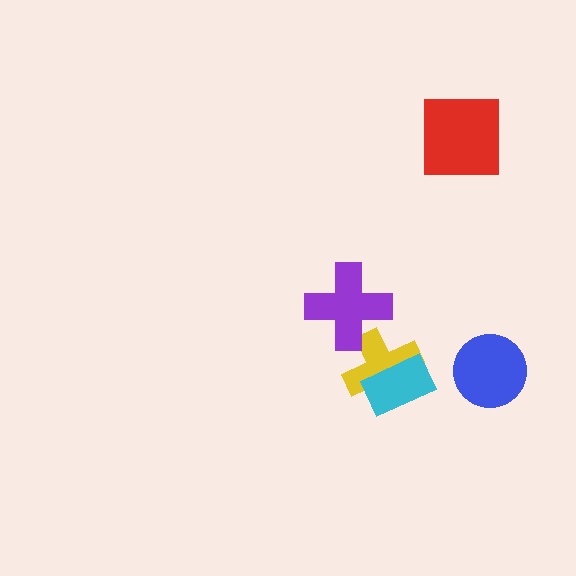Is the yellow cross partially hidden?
Yes, it is partially covered by another shape.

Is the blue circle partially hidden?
No, no other shape covers it.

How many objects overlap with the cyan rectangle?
1 object overlaps with the cyan rectangle.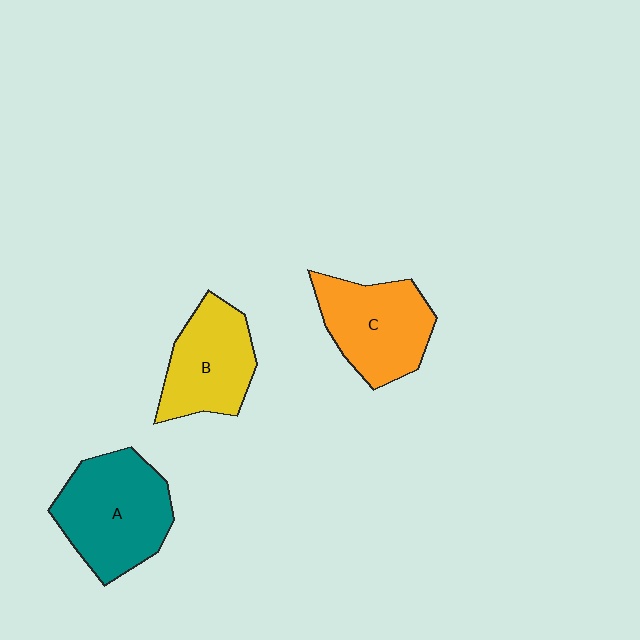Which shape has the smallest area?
Shape B (yellow).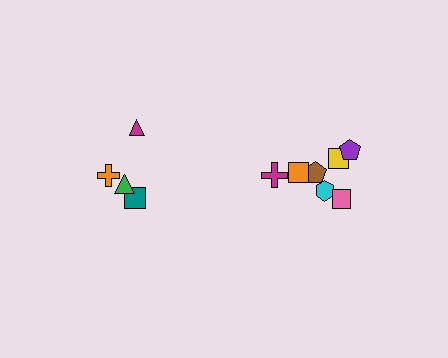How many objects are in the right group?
There are 7 objects.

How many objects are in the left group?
There are 4 objects.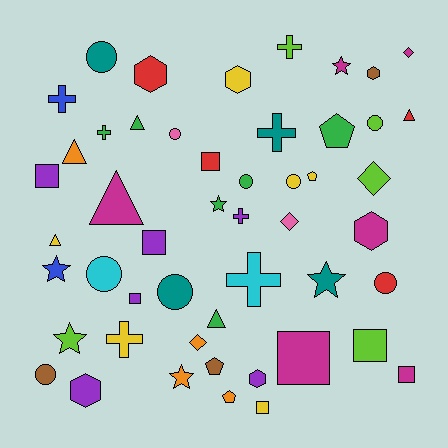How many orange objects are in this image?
There are 4 orange objects.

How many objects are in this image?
There are 50 objects.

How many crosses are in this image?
There are 7 crosses.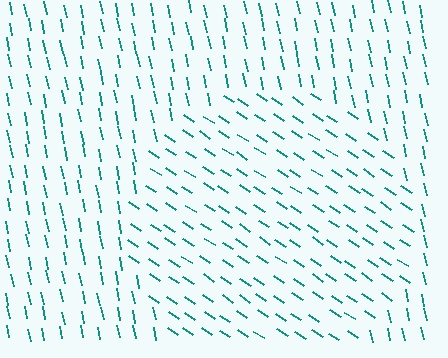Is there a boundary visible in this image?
Yes, there is a texture boundary formed by a change in line orientation.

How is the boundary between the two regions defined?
The boundary is defined purely by a change in line orientation (approximately 45 degrees difference). All lines are the same color and thickness.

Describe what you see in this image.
The image is filled with small teal line segments. A circle region in the image has lines oriented differently from the surrounding lines, creating a visible texture boundary.